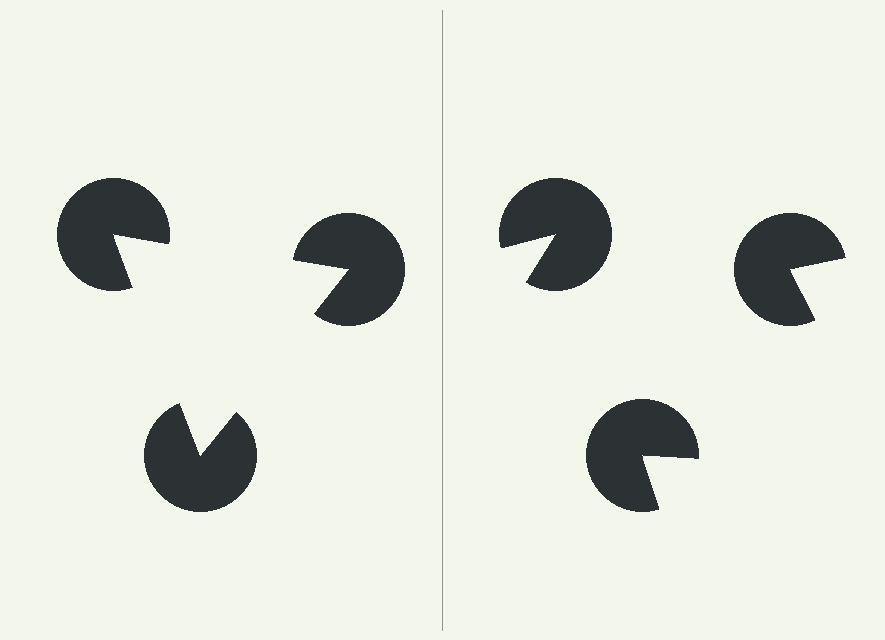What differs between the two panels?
The pac-man discs are positioned identically on both sides; only the wedge orientations differ. On the left they align to a triangle; on the right they are misaligned.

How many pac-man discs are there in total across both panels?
6 — 3 on each side.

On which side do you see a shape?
An illusory triangle appears on the left side. On the right side the wedge cuts are rotated, so no coherent shape forms.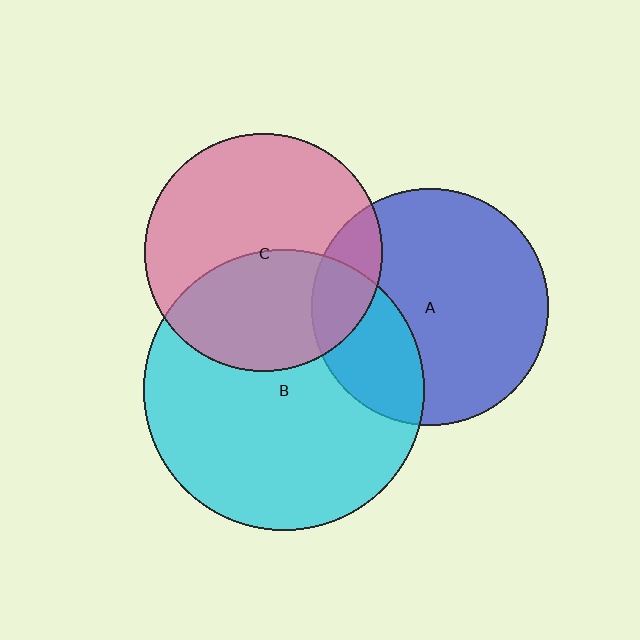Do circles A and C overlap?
Yes.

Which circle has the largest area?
Circle B (cyan).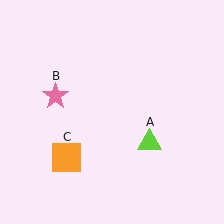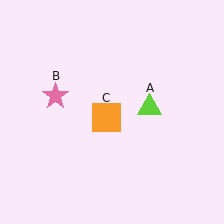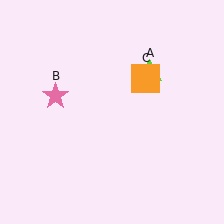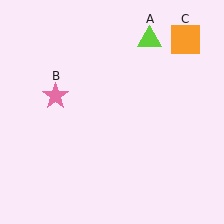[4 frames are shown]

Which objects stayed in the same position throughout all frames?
Pink star (object B) remained stationary.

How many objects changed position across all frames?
2 objects changed position: lime triangle (object A), orange square (object C).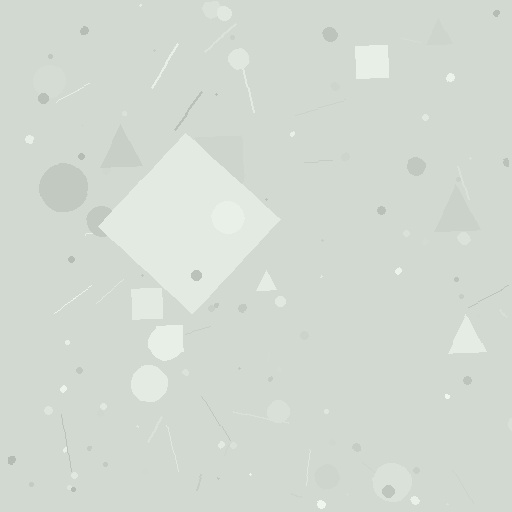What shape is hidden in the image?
A diamond is hidden in the image.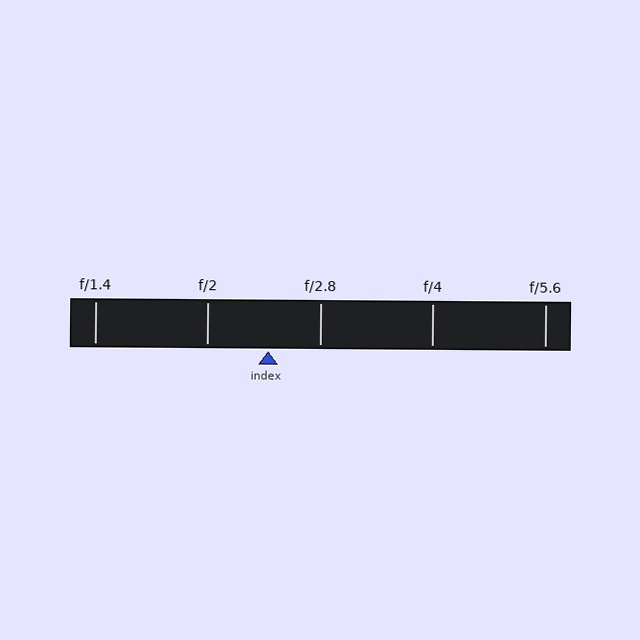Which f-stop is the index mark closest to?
The index mark is closest to f/2.8.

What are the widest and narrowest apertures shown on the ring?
The widest aperture shown is f/1.4 and the narrowest is f/5.6.